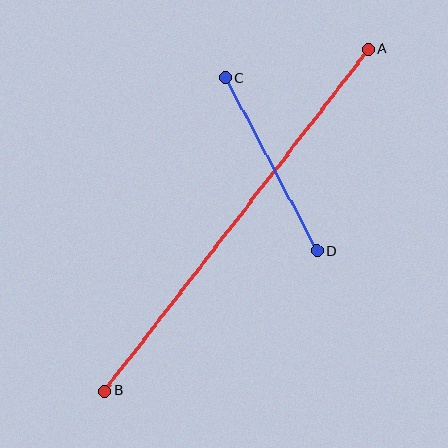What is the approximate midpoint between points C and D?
The midpoint is at approximately (271, 164) pixels.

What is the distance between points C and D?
The distance is approximately 196 pixels.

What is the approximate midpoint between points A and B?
The midpoint is at approximately (236, 220) pixels.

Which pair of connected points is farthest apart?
Points A and B are farthest apart.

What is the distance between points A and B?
The distance is approximately 432 pixels.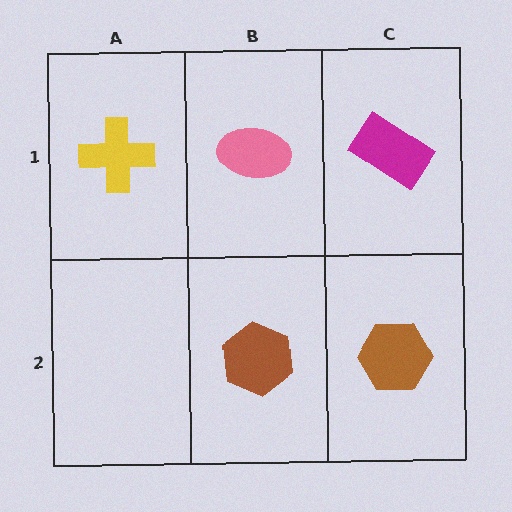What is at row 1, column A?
A yellow cross.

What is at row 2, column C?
A brown hexagon.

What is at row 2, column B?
A brown hexagon.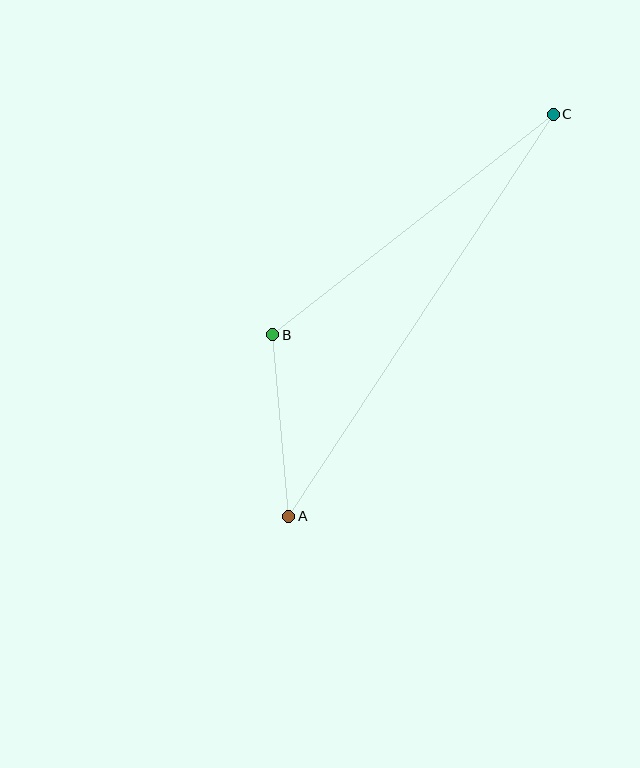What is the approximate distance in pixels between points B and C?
The distance between B and C is approximately 357 pixels.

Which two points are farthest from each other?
Points A and C are farthest from each other.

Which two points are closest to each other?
Points A and B are closest to each other.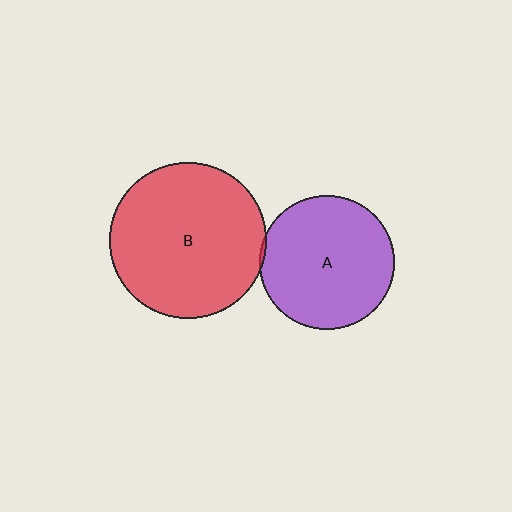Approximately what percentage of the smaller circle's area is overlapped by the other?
Approximately 5%.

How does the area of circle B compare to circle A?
Approximately 1.4 times.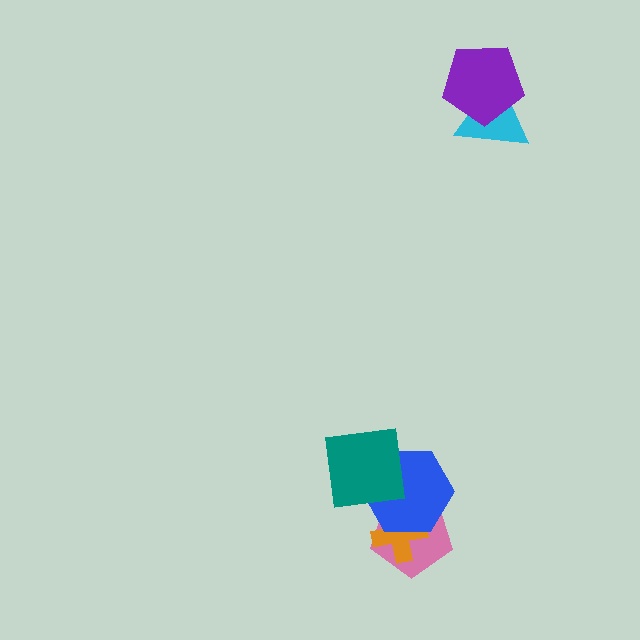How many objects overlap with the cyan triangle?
1 object overlaps with the cyan triangle.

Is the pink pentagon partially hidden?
Yes, it is partially covered by another shape.